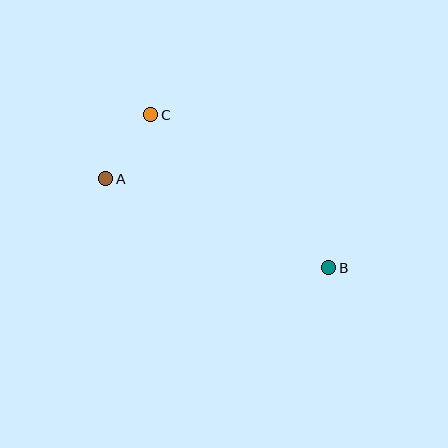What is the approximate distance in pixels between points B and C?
The distance between B and C is approximately 235 pixels.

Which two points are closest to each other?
Points A and C are closest to each other.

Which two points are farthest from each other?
Points A and B are farthest from each other.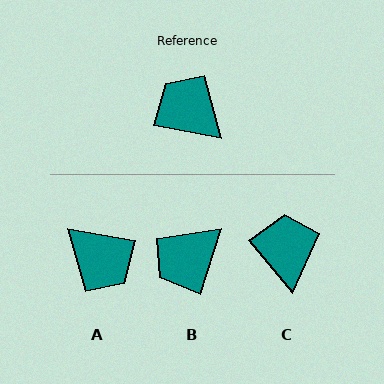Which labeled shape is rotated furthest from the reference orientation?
A, about 179 degrees away.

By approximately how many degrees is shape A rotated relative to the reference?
Approximately 179 degrees clockwise.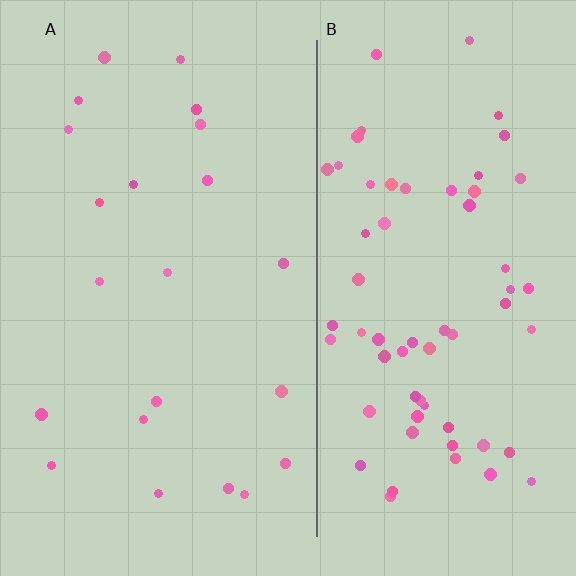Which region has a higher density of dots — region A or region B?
B (the right).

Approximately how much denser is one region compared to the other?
Approximately 3.0× — region B over region A.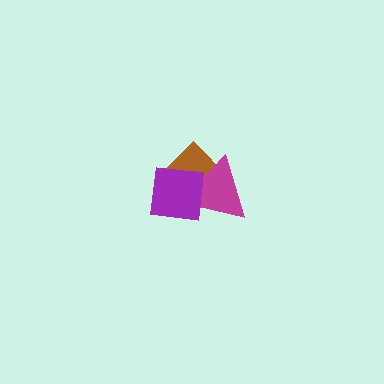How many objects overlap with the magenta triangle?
2 objects overlap with the magenta triangle.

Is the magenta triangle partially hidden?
Yes, it is partially covered by another shape.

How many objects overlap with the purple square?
2 objects overlap with the purple square.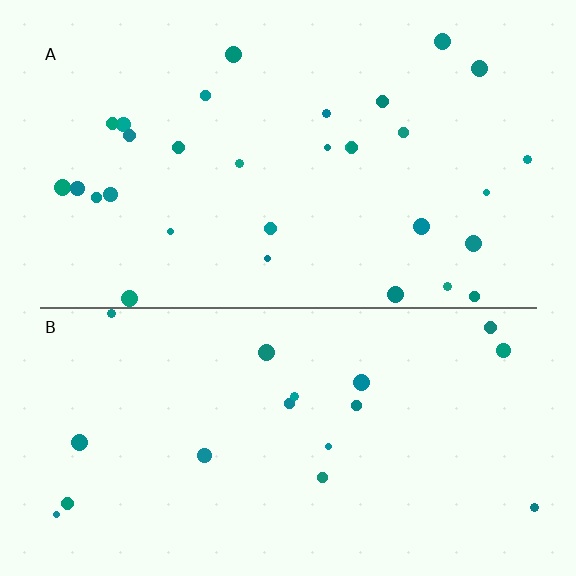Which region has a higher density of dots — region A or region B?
A (the top).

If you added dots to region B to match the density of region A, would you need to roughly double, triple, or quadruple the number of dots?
Approximately double.